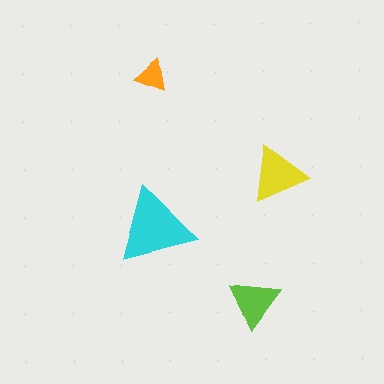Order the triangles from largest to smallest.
the cyan one, the yellow one, the lime one, the orange one.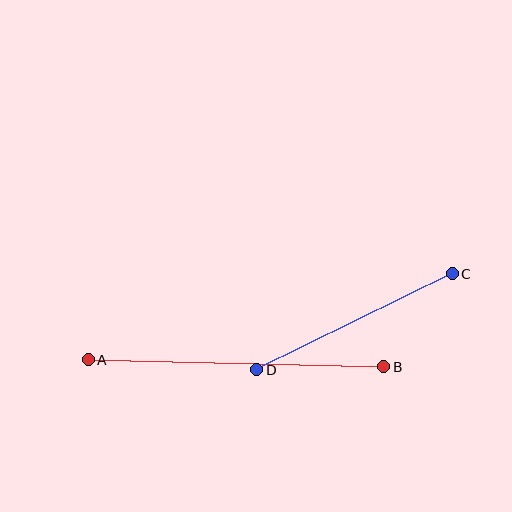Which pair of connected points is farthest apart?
Points A and B are farthest apart.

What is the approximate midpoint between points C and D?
The midpoint is at approximately (355, 322) pixels.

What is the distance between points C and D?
The distance is approximately 218 pixels.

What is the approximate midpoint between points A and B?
The midpoint is at approximately (236, 363) pixels.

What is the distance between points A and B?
The distance is approximately 295 pixels.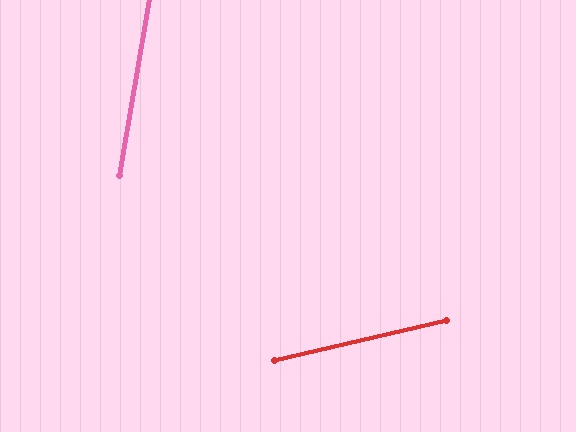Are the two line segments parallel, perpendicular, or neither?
Neither parallel nor perpendicular — they differ by about 67°.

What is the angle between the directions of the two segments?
Approximately 67 degrees.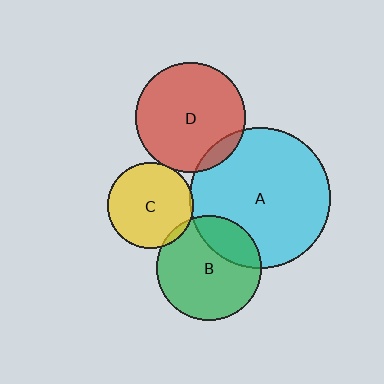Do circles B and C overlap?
Yes.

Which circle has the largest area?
Circle A (cyan).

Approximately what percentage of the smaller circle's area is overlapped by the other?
Approximately 5%.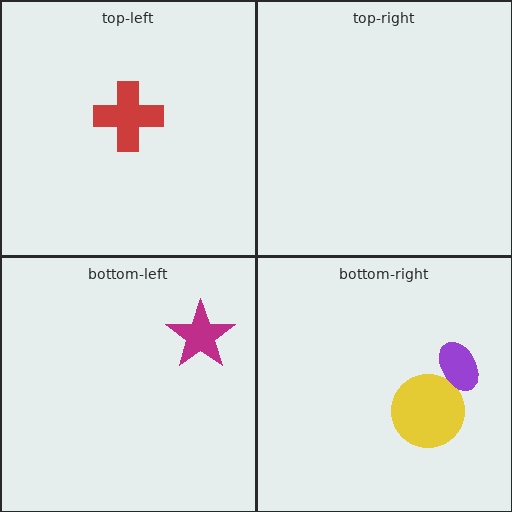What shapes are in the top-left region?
The red cross.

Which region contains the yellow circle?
The bottom-right region.